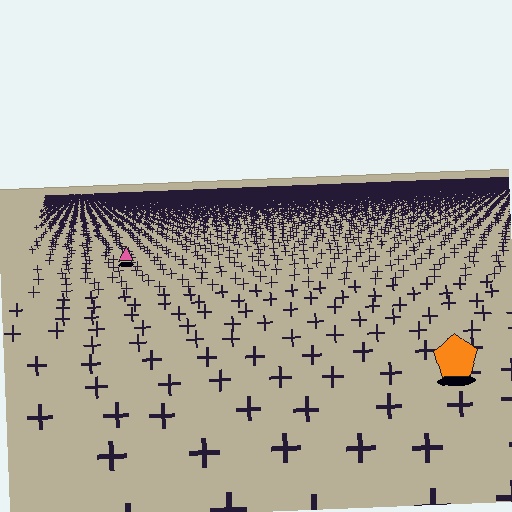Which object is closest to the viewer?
The orange pentagon is closest. The texture marks near it are larger and more spread out.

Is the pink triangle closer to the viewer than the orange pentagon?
No. The orange pentagon is closer — you can tell from the texture gradient: the ground texture is coarser near it.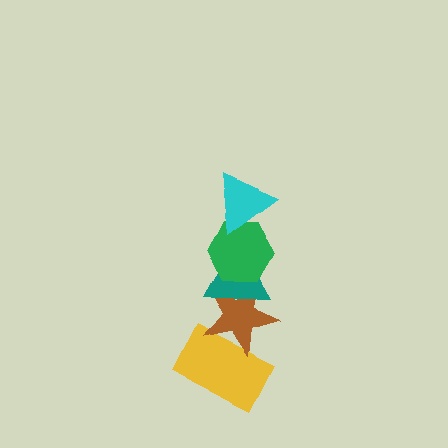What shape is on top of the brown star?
The teal triangle is on top of the brown star.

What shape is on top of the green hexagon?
The cyan triangle is on top of the green hexagon.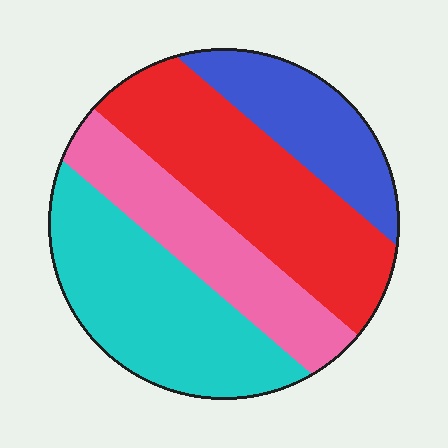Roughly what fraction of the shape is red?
Red covers roughly 30% of the shape.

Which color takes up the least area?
Blue, at roughly 15%.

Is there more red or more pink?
Red.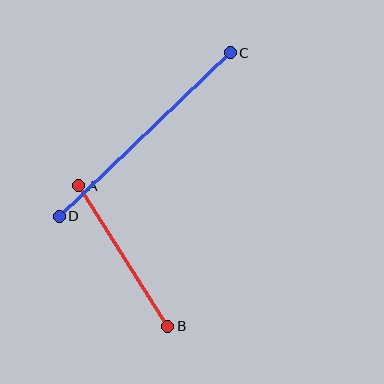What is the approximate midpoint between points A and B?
The midpoint is at approximately (123, 256) pixels.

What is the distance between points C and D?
The distance is approximately 237 pixels.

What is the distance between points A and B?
The distance is approximately 166 pixels.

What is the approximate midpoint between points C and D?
The midpoint is at approximately (145, 134) pixels.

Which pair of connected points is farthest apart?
Points C and D are farthest apart.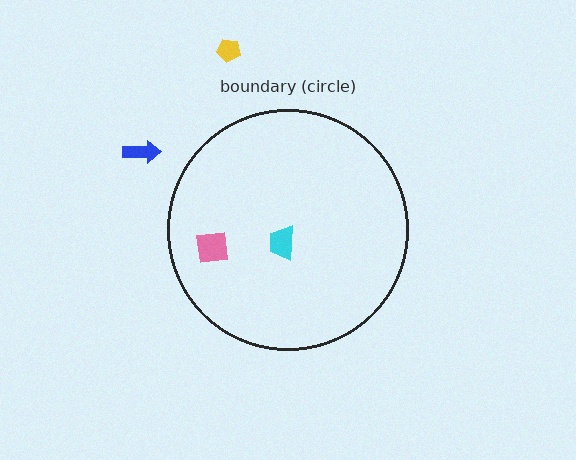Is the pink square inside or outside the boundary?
Inside.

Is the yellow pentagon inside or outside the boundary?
Outside.